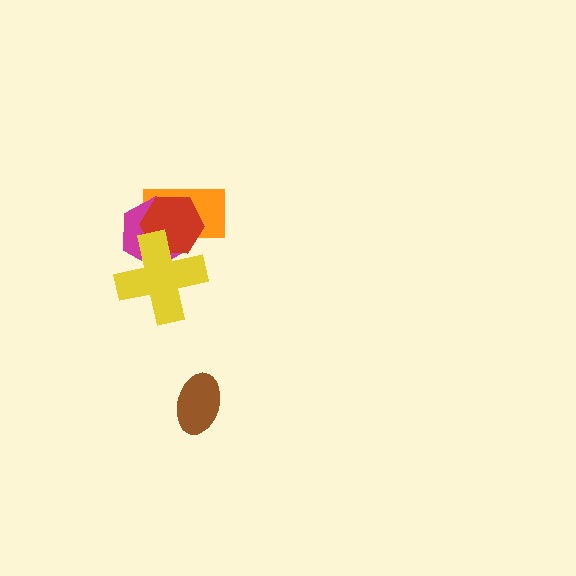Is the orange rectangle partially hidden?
Yes, it is partially covered by another shape.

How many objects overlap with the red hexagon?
3 objects overlap with the red hexagon.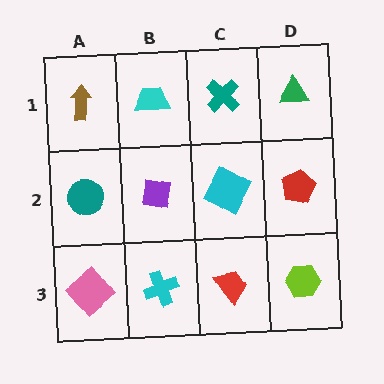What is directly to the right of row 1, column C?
A green triangle.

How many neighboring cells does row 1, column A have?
2.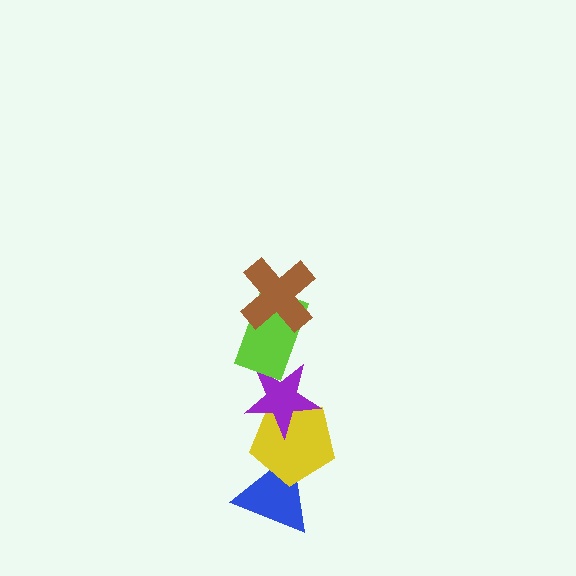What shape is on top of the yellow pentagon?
The purple star is on top of the yellow pentagon.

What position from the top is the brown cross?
The brown cross is 1st from the top.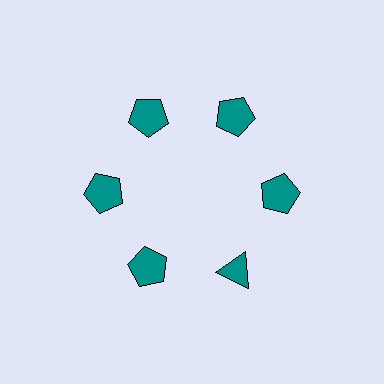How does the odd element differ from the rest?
It has a different shape: triangle instead of pentagon.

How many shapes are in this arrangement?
There are 6 shapes arranged in a ring pattern.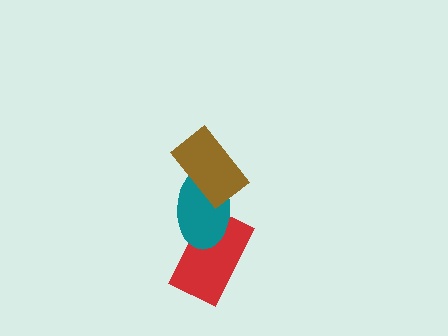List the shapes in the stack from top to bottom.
From top to bottom: the brown rectangle, the teal ellipse, the red rectangle.